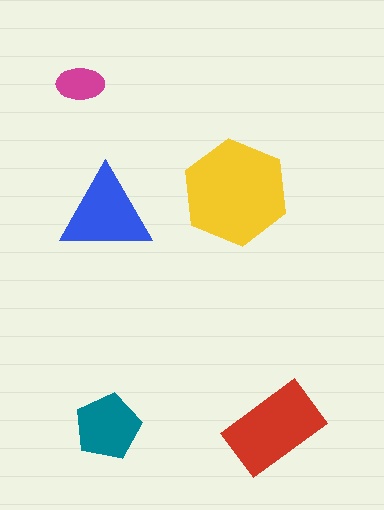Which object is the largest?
The yellow hexagon.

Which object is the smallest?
The magenta ellipse.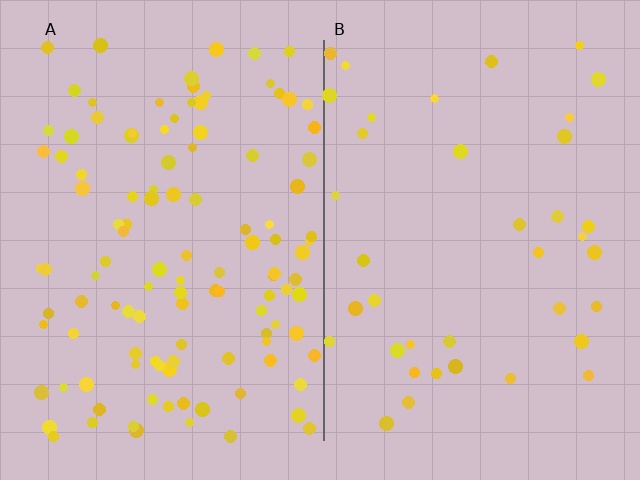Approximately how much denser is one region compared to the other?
Approximately 3.0× — region A over region B.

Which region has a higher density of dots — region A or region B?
A (the left).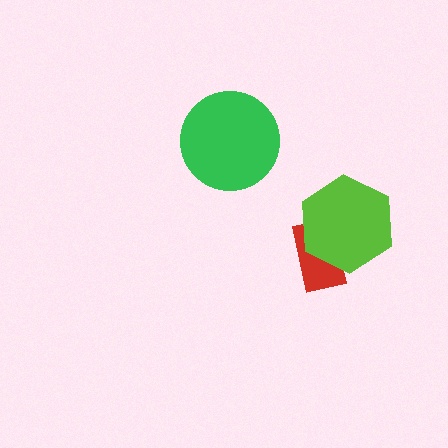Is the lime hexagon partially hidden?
No, no other shape covers it.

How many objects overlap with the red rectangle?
1 object overlaps with the red rectangle.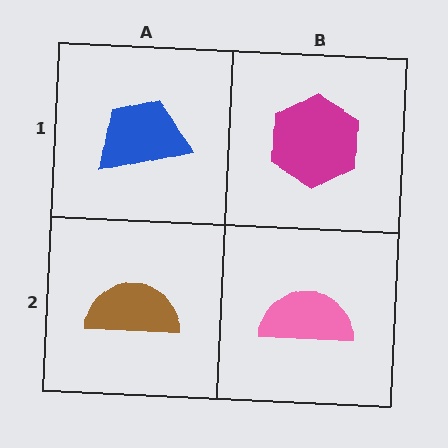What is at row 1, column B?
A magenta hexagon.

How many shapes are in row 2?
2 shapes.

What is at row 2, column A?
A brown semicircle.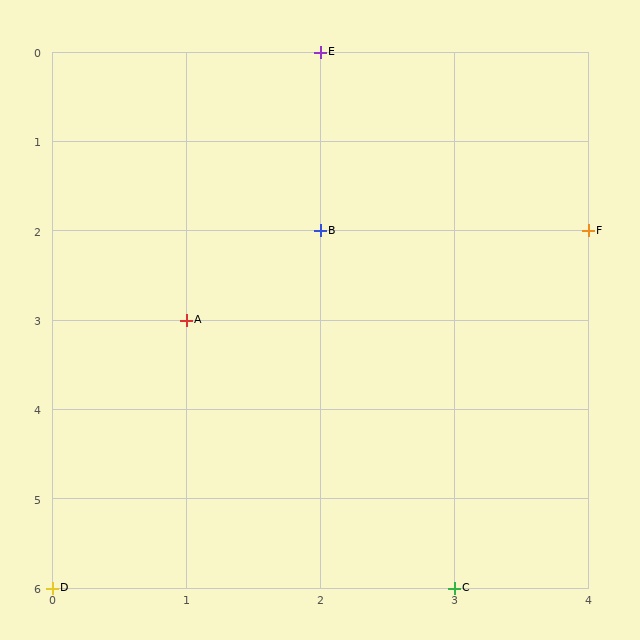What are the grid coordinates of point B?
Point B is at grid coordinates (2, 2).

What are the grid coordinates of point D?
Point D is at grid coordinates (0, 6).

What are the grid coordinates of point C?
Point C is at grid coordinates (3, 6).